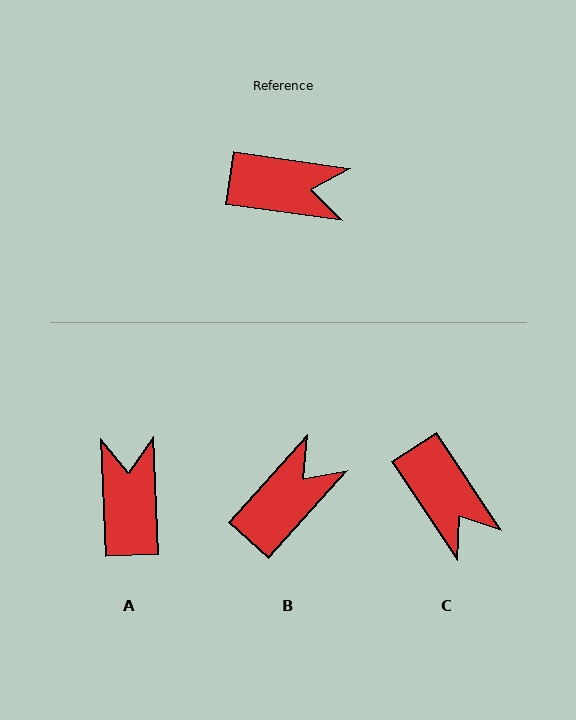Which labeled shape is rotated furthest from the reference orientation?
A, about 100 degrees away.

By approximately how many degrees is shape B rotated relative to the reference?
Approximately 56 degrees counter-clockwise.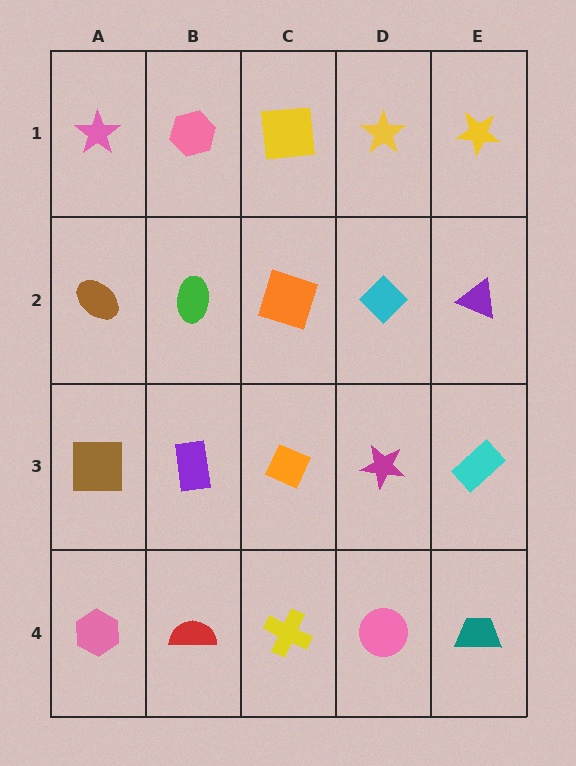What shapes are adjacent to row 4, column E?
A cyan rectangle (row 3, column E), a pink circle (row 4, column D).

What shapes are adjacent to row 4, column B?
A purple rectangle (row 3, column B), a pink hexagon (row 4, column A), a yellow cross (row 4, column C).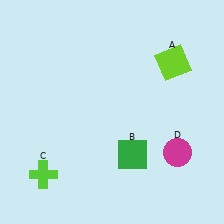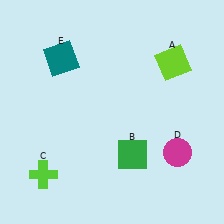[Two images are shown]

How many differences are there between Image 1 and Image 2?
There is 1 difference between the two images.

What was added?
A teal square (E) was added in Image 2.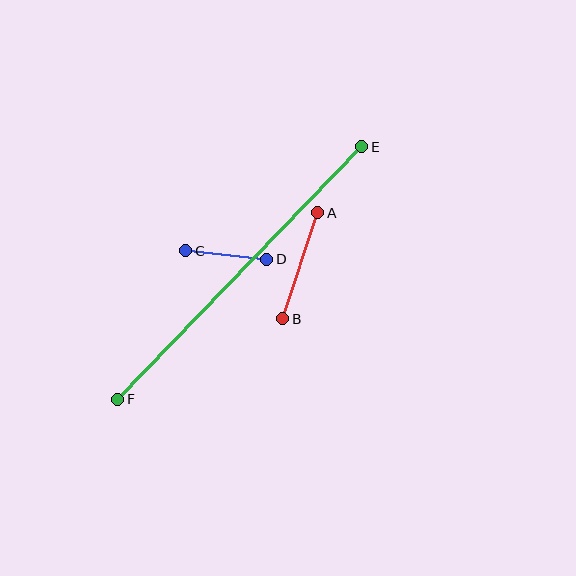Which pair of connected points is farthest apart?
Points E and F are farthest apart.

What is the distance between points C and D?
The distance is approximately 81 pixels.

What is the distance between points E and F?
The distance is approximately 351 pixels.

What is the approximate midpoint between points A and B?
The midpoint is at approximately (300, 266) pixels.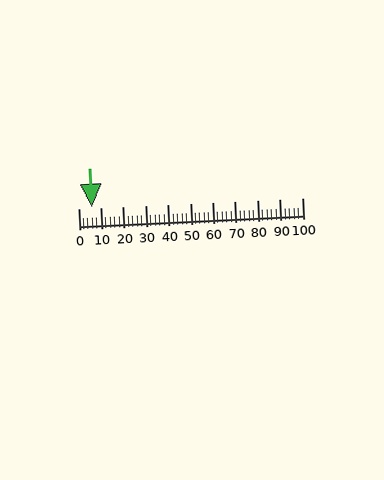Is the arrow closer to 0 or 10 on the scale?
The arrow is closer to 10.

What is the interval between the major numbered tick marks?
The major tick marks are spaced 10 units apart.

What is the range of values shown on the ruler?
The ruler shows values from 0 to 100.